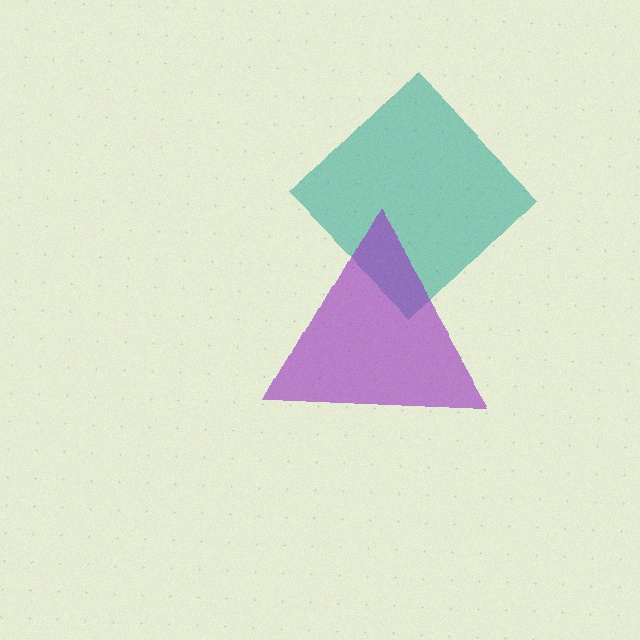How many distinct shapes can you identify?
There are 2 distinct shapes: a teal diamond, a purple triangle.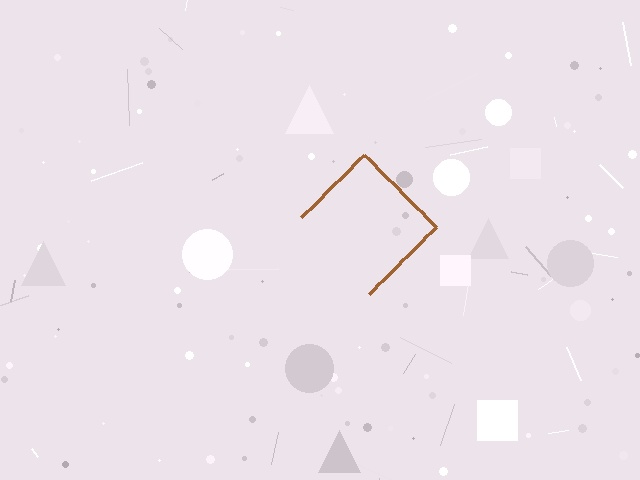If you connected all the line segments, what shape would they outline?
They would outline a diamond.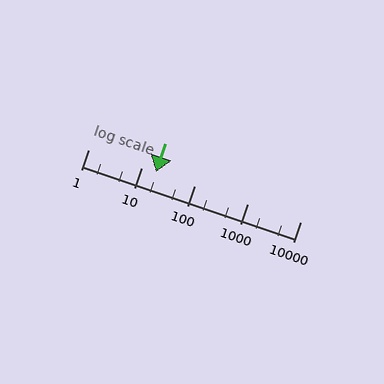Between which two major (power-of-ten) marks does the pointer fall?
The pointer is between 10 and 100.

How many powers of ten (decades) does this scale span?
The scale spans 4 decades, from 1 to 10000.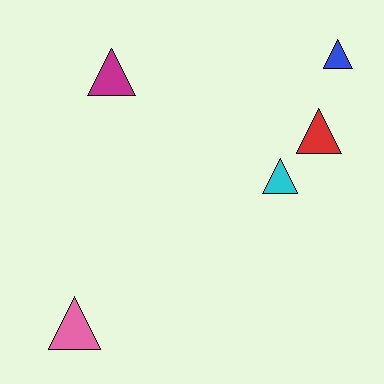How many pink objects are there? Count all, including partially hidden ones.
There is 1 pink object.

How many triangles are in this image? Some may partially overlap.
There are 5 triangles.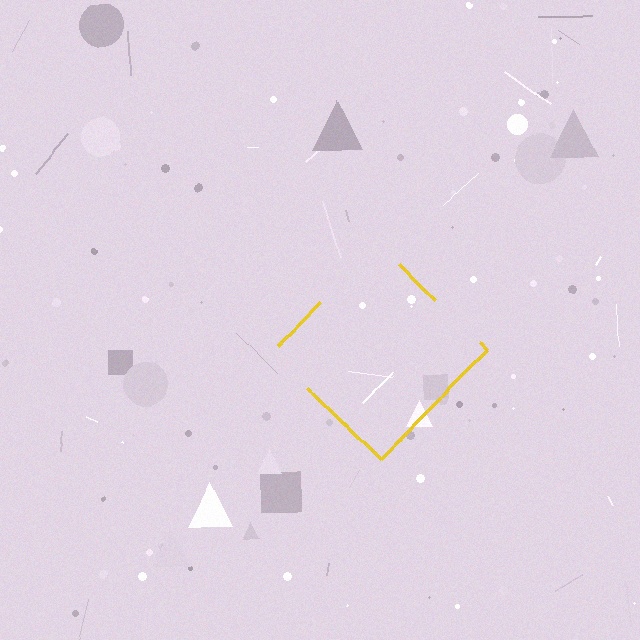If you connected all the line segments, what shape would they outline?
They would outline a diamond.